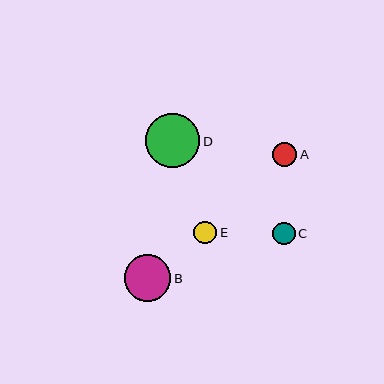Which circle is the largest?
Circle D is the largest with a size of approximately 54 pixels.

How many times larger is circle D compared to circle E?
Circle D is approximately 2.4 times the size of circle E.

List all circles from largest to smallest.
From largest to smallest: D, B, A, C, E.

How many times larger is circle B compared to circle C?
Circle B is approximately 2.0 times the size of circle C.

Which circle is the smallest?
Circle E is the smallest with a size of approximately 23 pixels.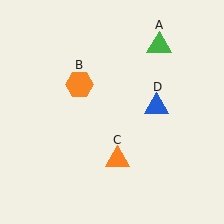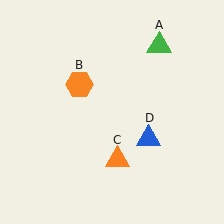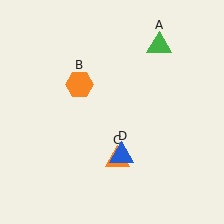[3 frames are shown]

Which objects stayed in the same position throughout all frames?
Green triangle (object A) and orange hexagon (object B) and orange triangle (object C) remained stationary.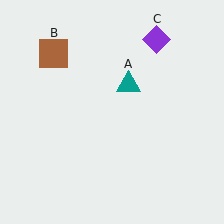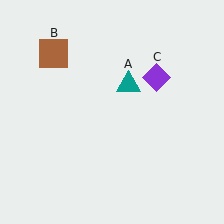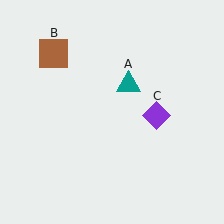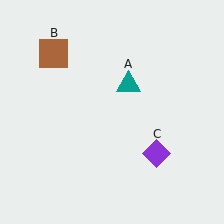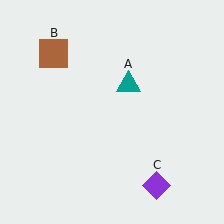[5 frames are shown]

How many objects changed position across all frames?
1 object changed position: purple diamond (object C).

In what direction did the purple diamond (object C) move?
The purple diamond (object C) moved down.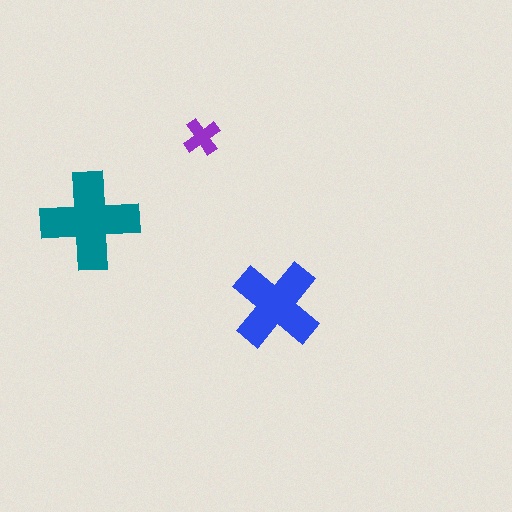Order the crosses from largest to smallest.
the teal one, the blue one, the purple one.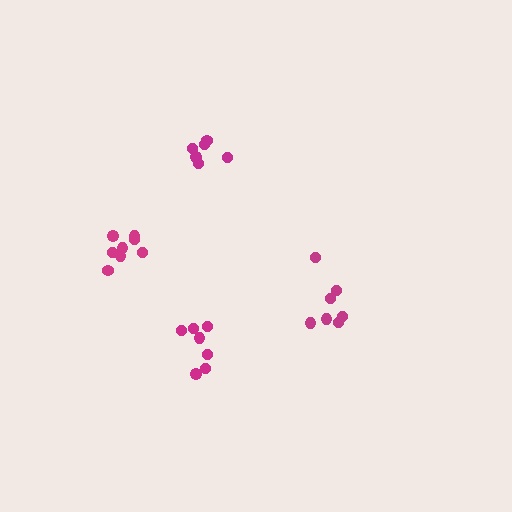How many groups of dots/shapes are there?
There are 4 groups.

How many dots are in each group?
Group 1: 7 dots, Group 2: 7 dots, Group 3: 6 dots, Group 4: 8 dots (28 total).